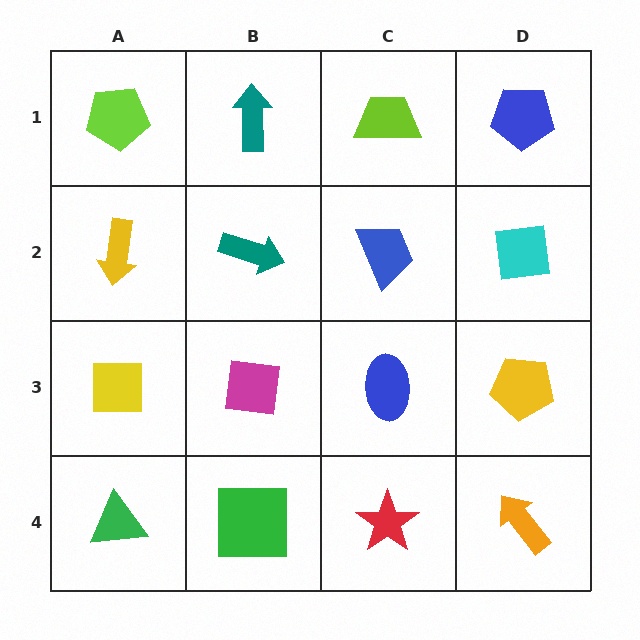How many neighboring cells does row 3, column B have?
4.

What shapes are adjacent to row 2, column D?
A blue pentagon (row 1, column D), a yellow pentagon (row 3, column D), a blue trapezoid (row 2, column C).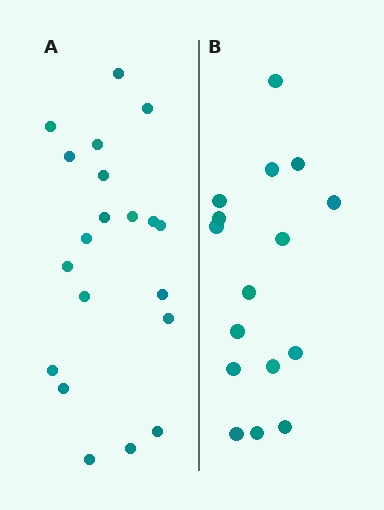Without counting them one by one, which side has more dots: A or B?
Region A (the left region) has more dots.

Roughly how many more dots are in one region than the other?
Region A has about 4 more dots than region B.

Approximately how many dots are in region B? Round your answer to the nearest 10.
About 20 dots. (The exact count is 16, which rounds to 20.)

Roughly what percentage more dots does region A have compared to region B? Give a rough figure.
About 25% more.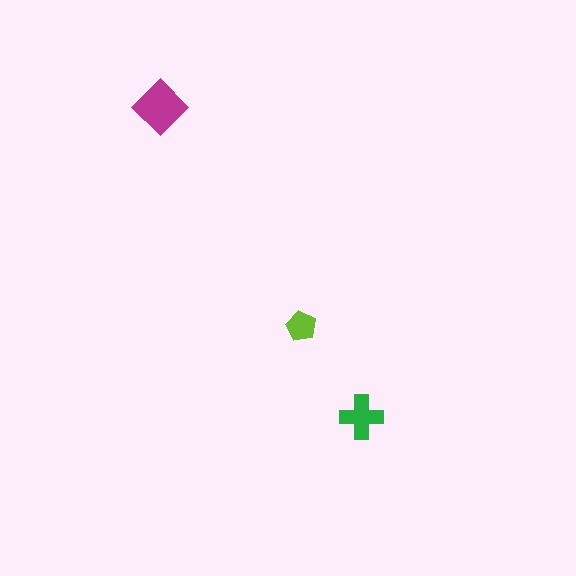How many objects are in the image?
There are 3 objects in the image.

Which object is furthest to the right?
The green cross is rightmost.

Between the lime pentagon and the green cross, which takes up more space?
The green cross.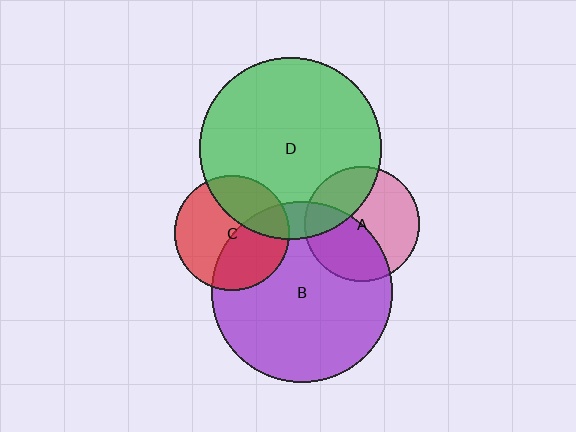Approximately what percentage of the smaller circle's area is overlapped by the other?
Approximately 30%.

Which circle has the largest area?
Circle D (green).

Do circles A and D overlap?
Yes.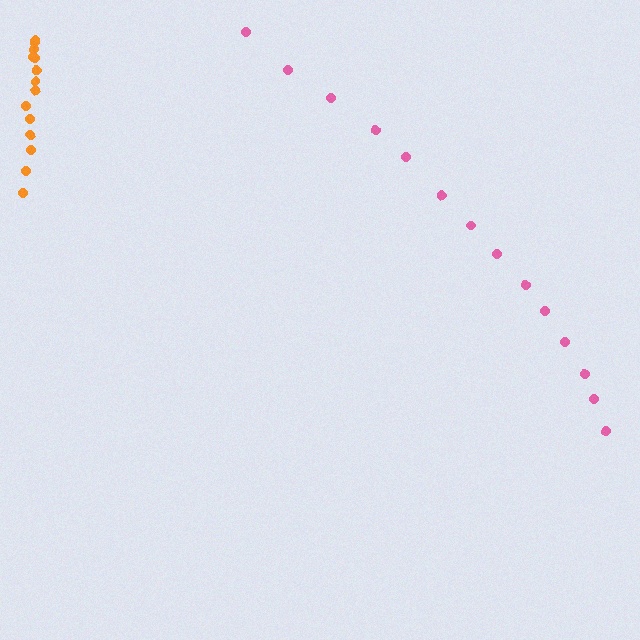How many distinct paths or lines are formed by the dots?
There are 2 distinct paths.